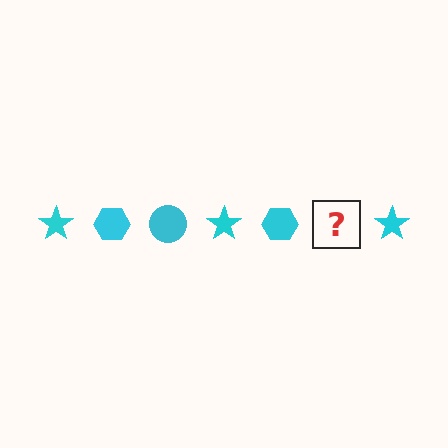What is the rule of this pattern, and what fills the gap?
The rule is that the pattern cycles through star, hexagon, circle shapes in cyan. The gap should be filled with a cyan circle.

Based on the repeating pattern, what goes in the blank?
The blank should be a cyan circle.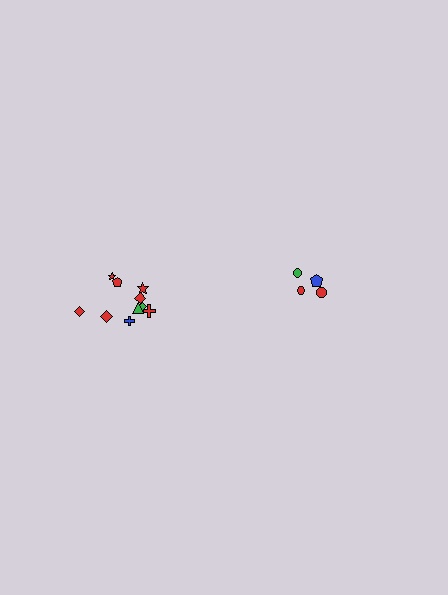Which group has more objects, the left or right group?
The left group.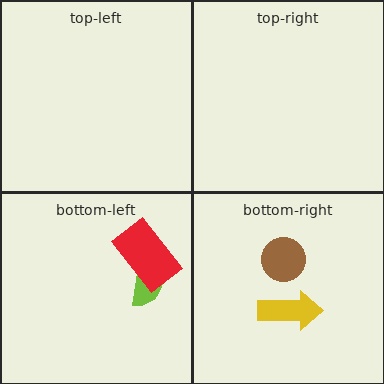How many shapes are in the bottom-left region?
2.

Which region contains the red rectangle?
The bottom-left region.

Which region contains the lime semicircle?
The bottom-left region.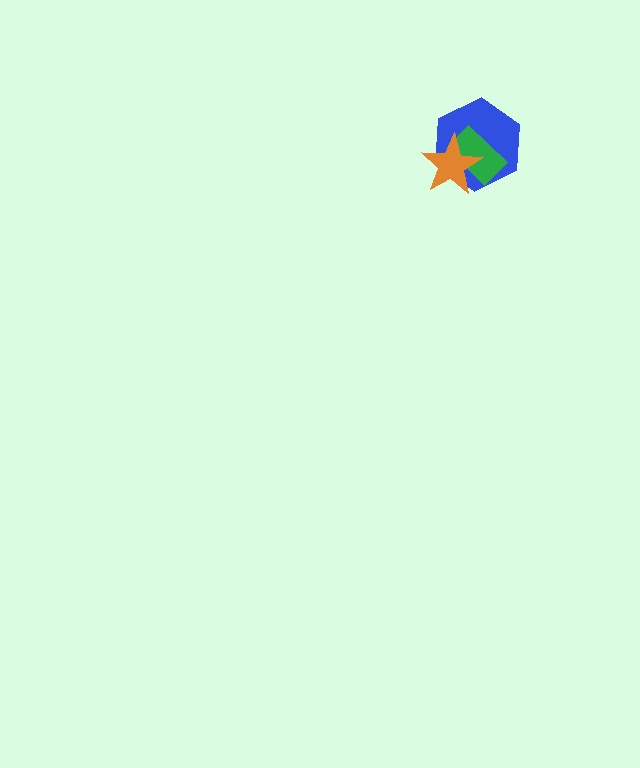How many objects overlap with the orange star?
2 objects overlap with the orange star.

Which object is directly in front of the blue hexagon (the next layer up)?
The green rectangle is directly in front of the blue hexagon.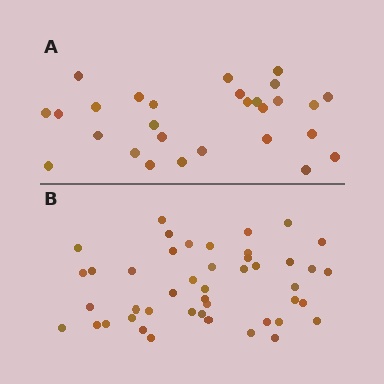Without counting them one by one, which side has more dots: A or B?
Region B (the bottom region) has more dots.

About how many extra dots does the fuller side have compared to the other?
Region B has approximately 15 more dots than region A.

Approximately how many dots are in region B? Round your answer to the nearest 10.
About 40 dots. (The exact count is 45, which rounds to 40.)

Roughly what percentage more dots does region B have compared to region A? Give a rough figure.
About 60% more.